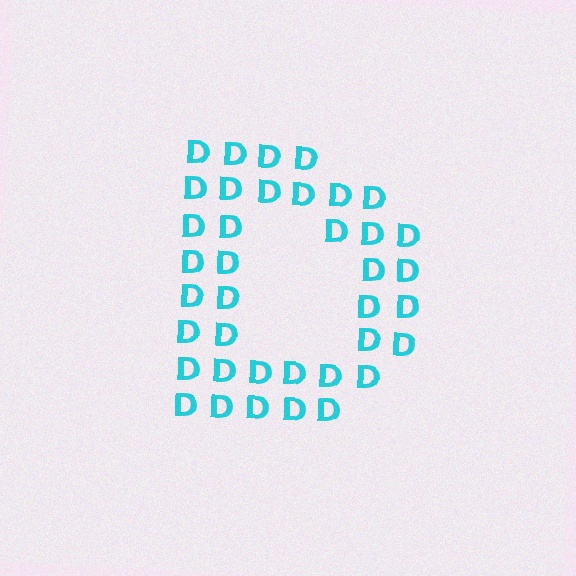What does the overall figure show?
The overall figure shows the letter D.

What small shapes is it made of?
It is made of small letter D's.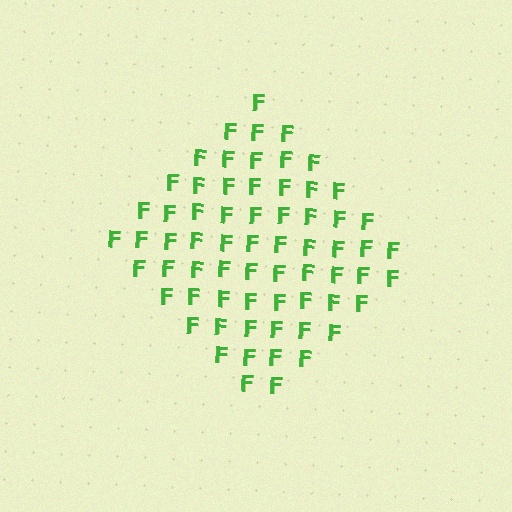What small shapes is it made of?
It is made of small letter F's.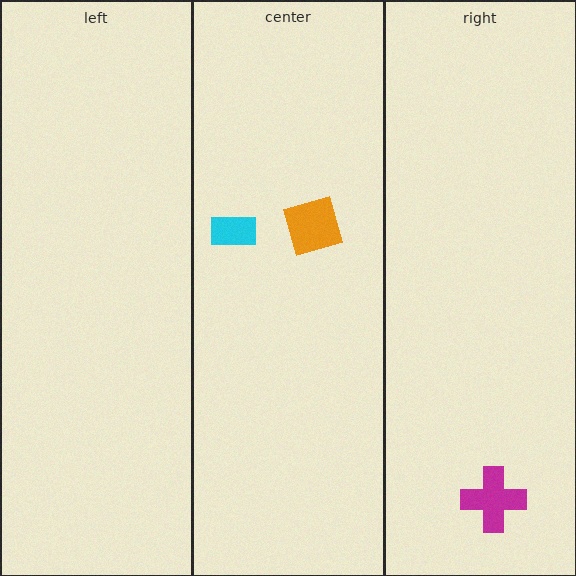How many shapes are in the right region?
1.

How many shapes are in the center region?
2.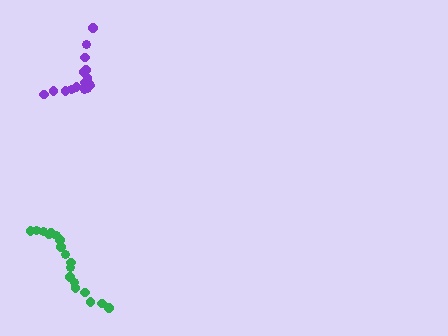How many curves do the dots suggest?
There are 2 distinct paths.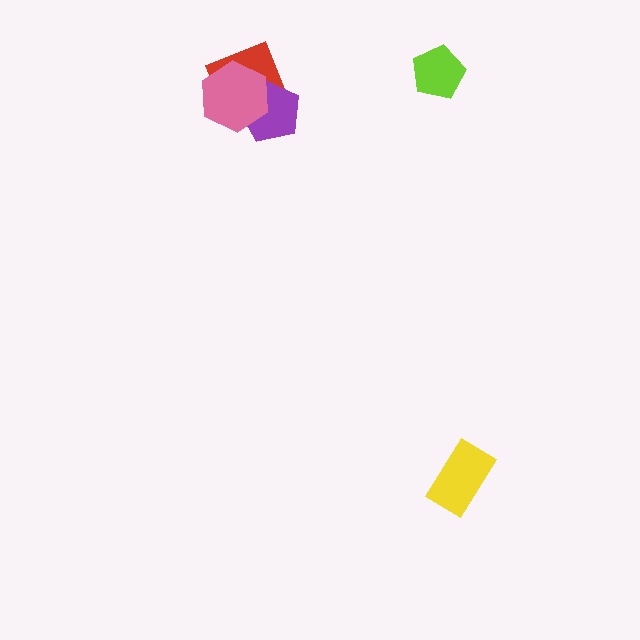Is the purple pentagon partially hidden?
Yes, it is partially covered by another shape.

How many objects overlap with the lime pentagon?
0 objects overlap with the lime pentagon.